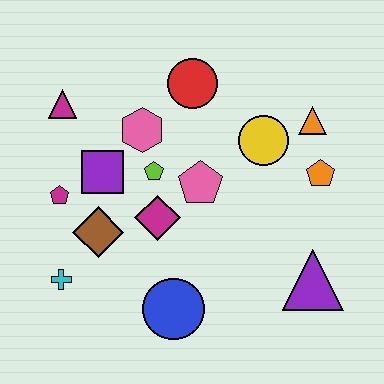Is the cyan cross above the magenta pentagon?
No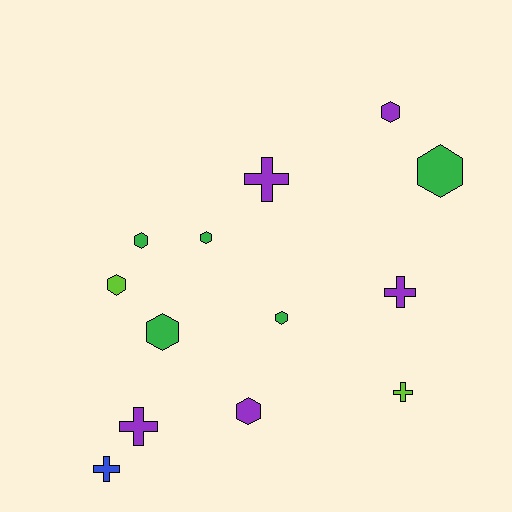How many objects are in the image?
There are 13 objects.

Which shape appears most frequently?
Hexagon, with 8 objects.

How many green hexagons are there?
There are 5 green hexagons.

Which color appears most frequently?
Purple, with 5 objects.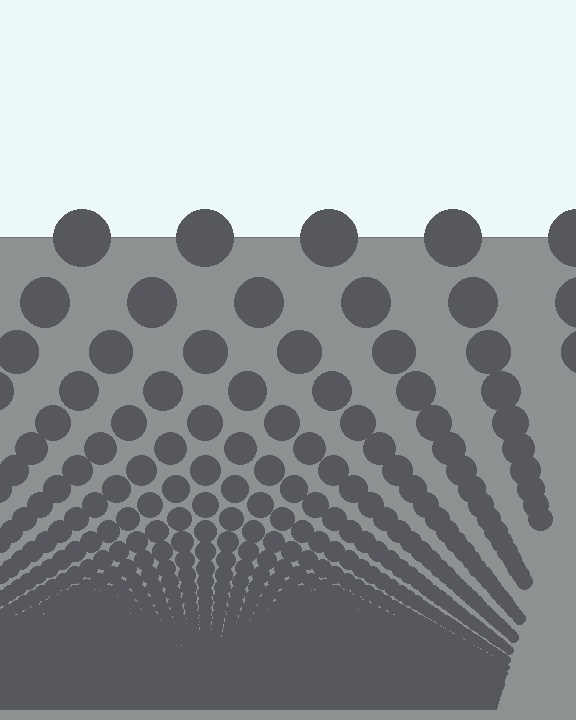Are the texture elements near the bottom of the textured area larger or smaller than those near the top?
Smaller. The gradient is inverted — elements near the bottom are smaller and denser.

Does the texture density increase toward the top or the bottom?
Density increases toward the bottom.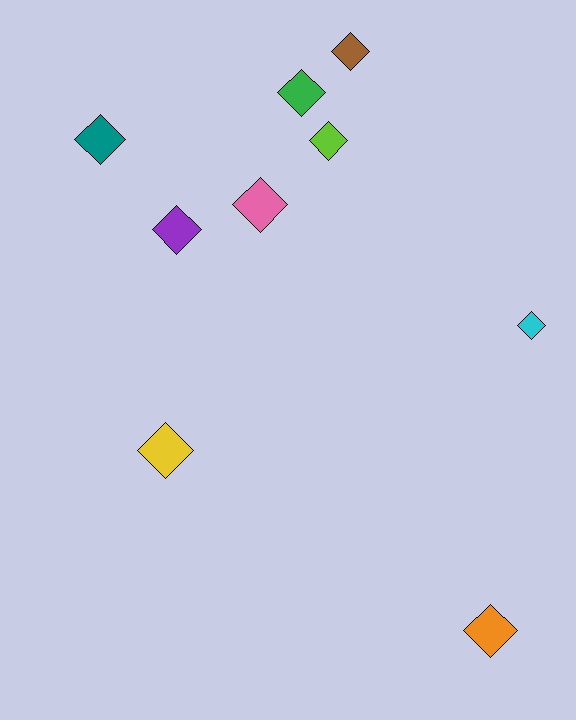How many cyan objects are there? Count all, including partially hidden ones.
There is 1 cyan object.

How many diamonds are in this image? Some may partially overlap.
There are 9 diamonds.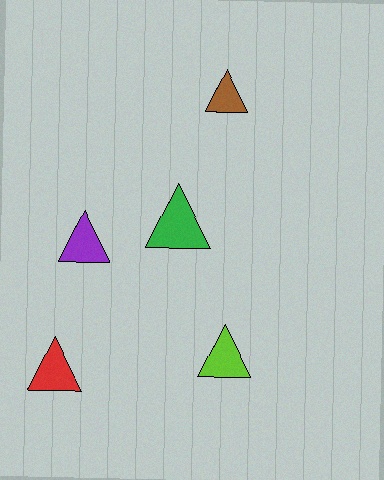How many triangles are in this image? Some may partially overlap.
There are 5 triangles.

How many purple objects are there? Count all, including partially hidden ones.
There is 1 purple object.